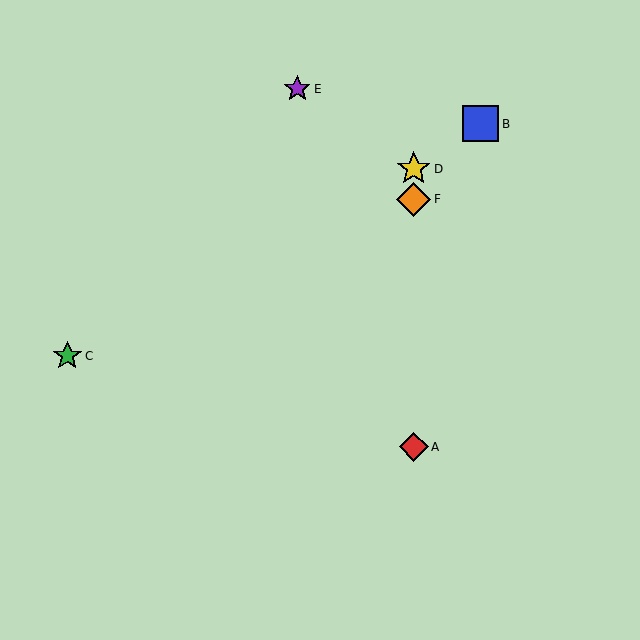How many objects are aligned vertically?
3 objects (A, D, F) are aligned vertically.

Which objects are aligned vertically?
Objects A, D, F are aligned vertically.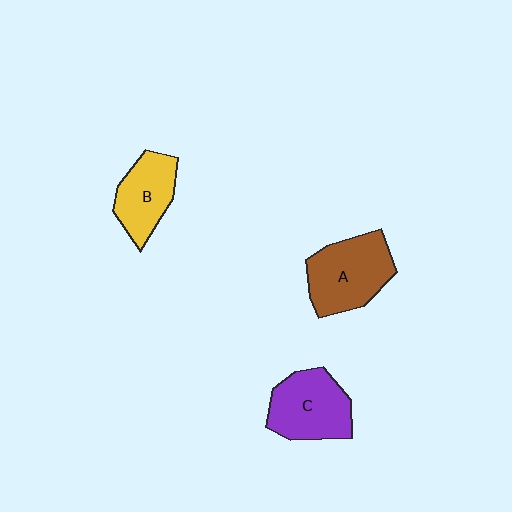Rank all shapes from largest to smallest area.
From largest to smallest: A (brown), C (purple), B (yellow).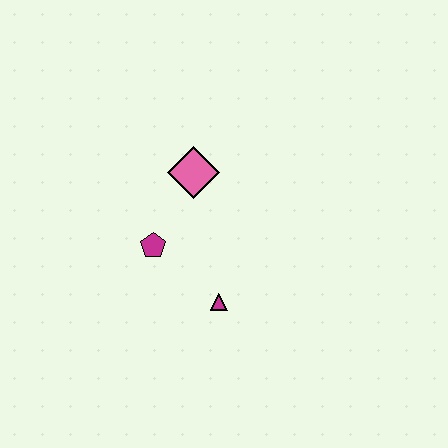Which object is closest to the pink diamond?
The magenta pentagon is closest to the pink diamond.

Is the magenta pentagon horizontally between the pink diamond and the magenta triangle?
No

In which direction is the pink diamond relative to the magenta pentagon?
The pink diamond is above the magenta pentagon.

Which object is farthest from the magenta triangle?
The pink diamond is farthest from the magenta triangle.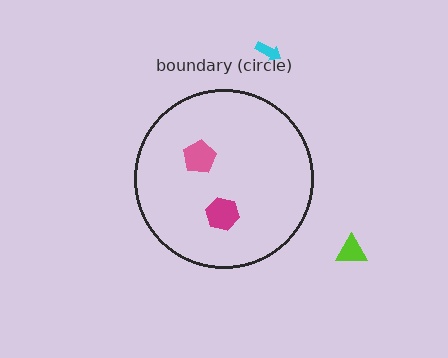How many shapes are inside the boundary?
2 inside, 2 outside.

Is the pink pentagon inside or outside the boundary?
Inside.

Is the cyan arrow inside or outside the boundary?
Outside.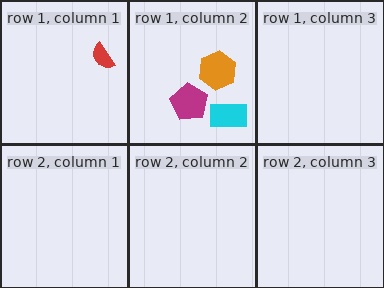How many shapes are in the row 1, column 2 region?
3.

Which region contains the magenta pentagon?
The row 1, column 2 region.